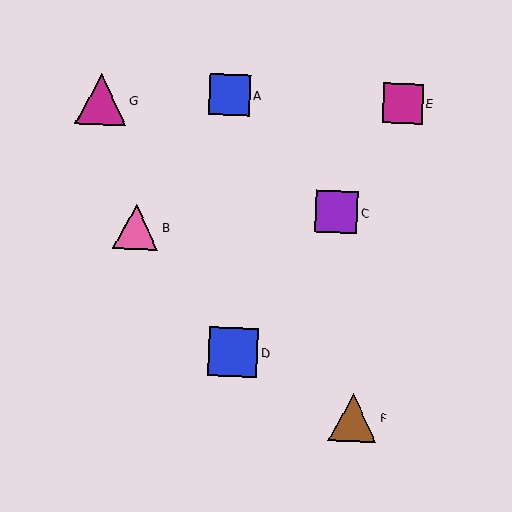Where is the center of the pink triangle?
The center of the pink triangle is at (136, 227).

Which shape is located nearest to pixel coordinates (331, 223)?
The purple square (labeled C) at (336, 212) is nearest to that location.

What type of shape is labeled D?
Shape D is a blue square.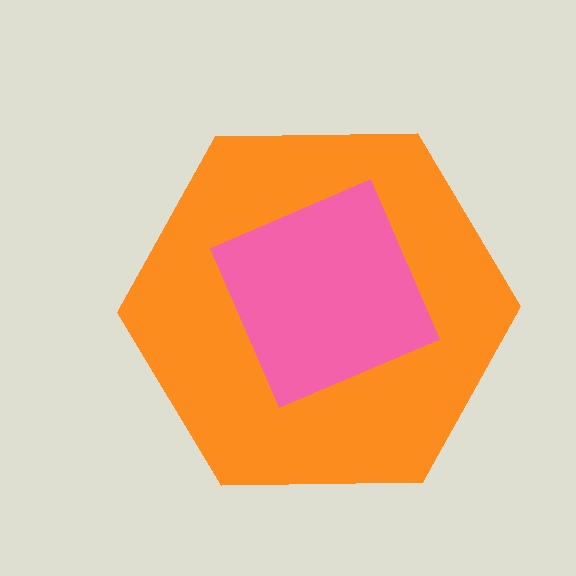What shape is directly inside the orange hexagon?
The pink diamond.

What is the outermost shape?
The orange hexagon.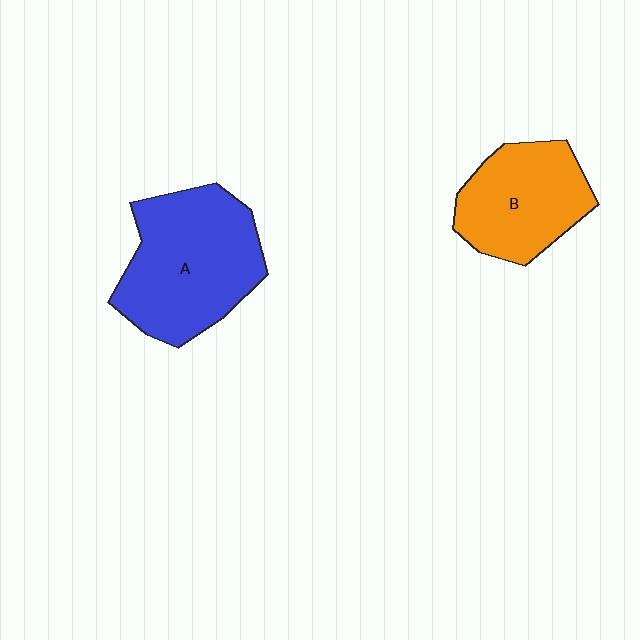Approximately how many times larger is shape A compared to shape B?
Approximately 1.4 times.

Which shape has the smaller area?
Shape B (orange).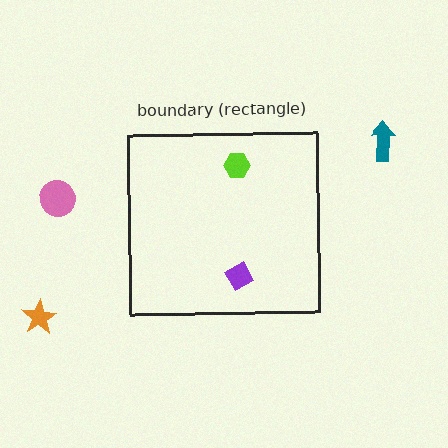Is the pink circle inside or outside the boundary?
Outside.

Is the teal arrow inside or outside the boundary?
Outside.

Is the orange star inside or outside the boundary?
Outside.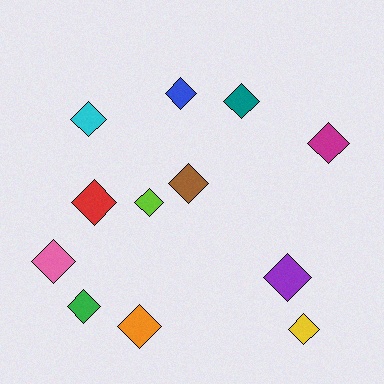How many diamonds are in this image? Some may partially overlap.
There are 12 diamonds.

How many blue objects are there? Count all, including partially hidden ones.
There is 1 blue object.